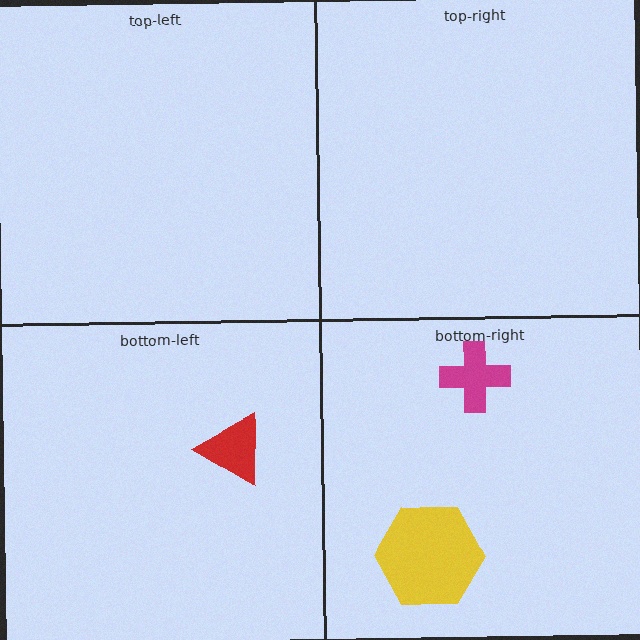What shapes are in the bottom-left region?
The red triangle.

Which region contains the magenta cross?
The bottom-right region.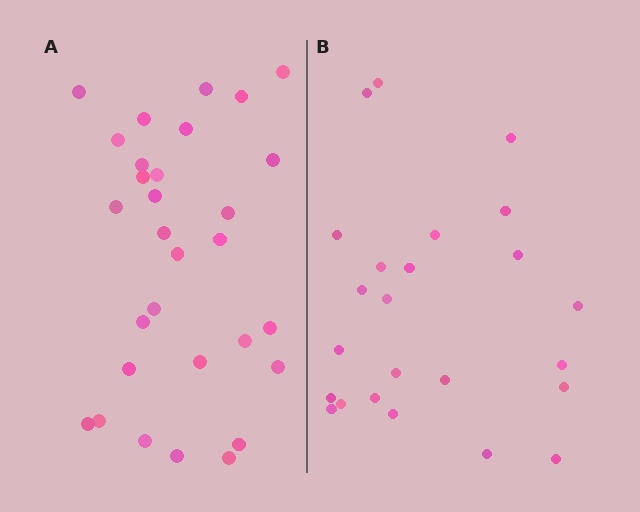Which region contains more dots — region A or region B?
Region A (the left region) has more dots.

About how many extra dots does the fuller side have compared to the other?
Region A has about 6 more dots than region B.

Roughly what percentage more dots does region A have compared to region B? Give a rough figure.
About 25% more.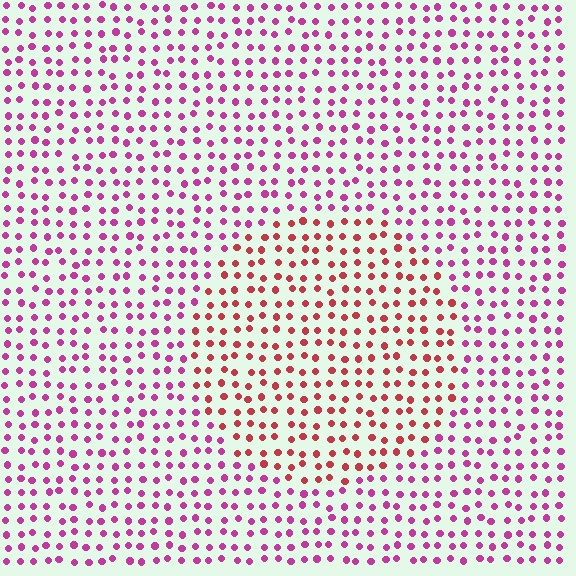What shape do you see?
I see a circle.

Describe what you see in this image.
The image is filled with small magenta elements in a uniform arrangement. A circle-shaped region is visible where the elements are tinted to a slightly different hue, forming a subtle color boundary.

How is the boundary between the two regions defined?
The boundary is defined purely by a slight shift in hue (about 39 degrees). Spacing, size, and orientation are identical on both sides.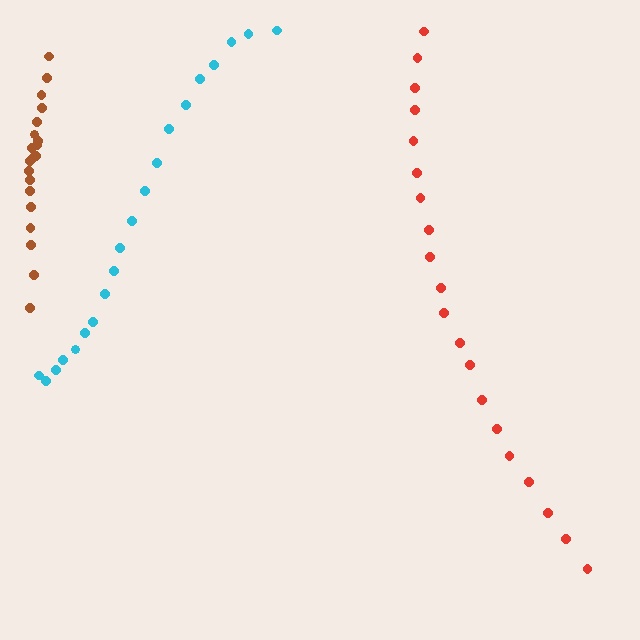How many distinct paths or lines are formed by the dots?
There are 3 distinct paths.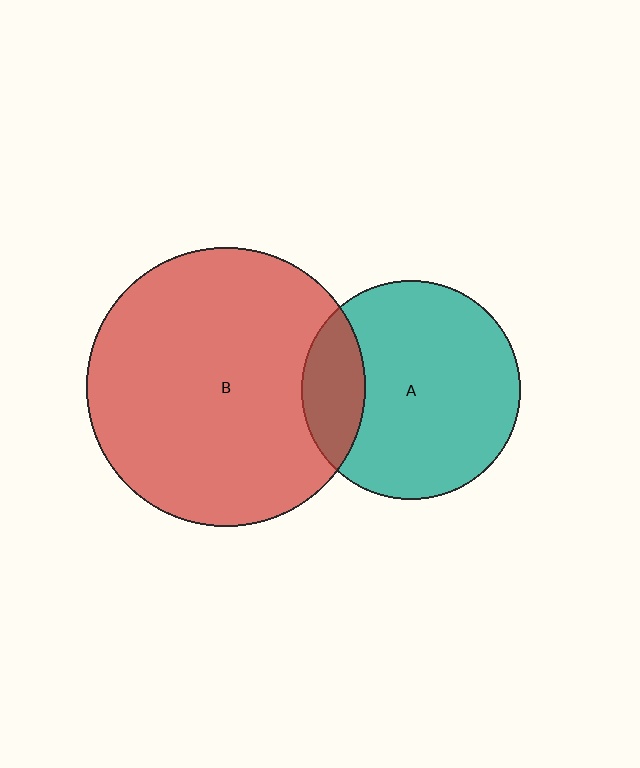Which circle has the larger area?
Circle B (red).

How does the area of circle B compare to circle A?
Approximately 1.6 times.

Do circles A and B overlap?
Yes.